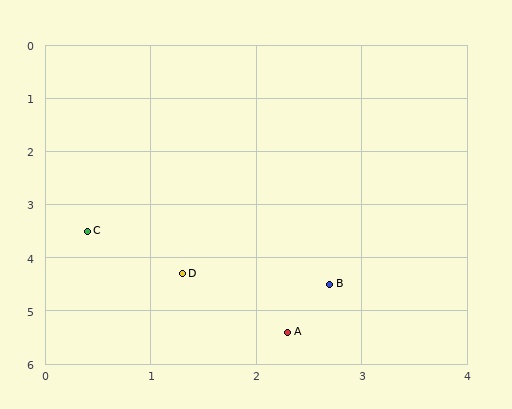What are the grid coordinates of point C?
Point C is at approximately (0.4, 3.5).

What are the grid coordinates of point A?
Point A is at approximately (2.3, 5.4).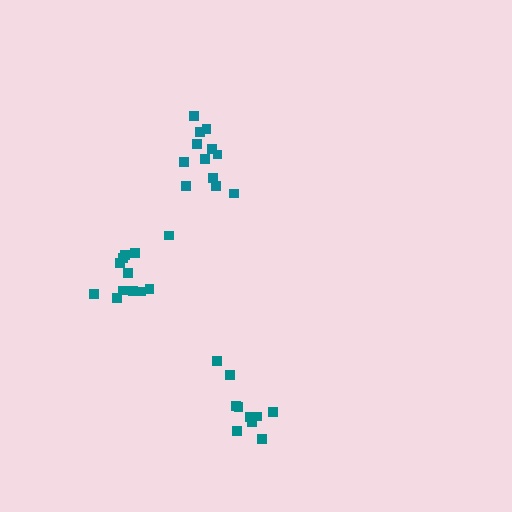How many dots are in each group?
Group 1: 12 dots, Group 2: 10 dots, Group 3: 12 dots (34 total).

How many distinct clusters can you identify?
There are 3 distinct clusters.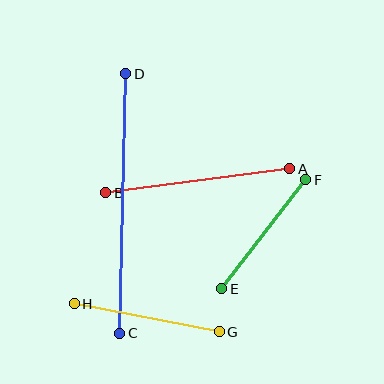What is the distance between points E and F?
The distance is approximately 137 pixels.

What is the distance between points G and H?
The distance is approximately 148 pixels.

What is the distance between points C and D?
The distance is approximately 260 pixels.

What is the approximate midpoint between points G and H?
The midpoint is at approximately (147, 318) pixels.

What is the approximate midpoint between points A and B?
The midpoint is at approximately (198, 181) pixels.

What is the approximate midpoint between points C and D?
The midpoint is at approximately (123, 204) pixels.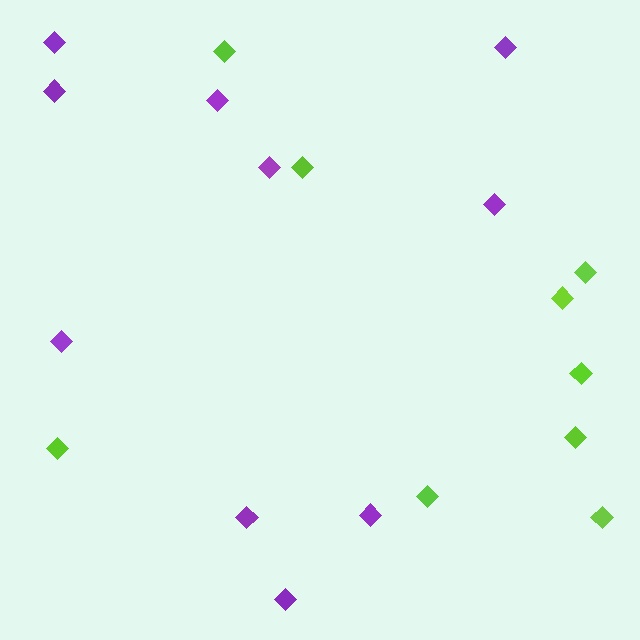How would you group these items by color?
There are 2 groups: one group of purple diamonds (10) and one group of lime diamonds (9).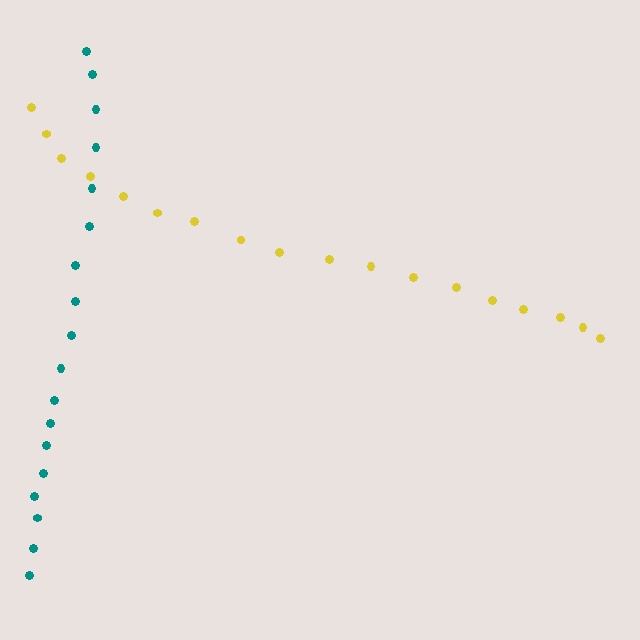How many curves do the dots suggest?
There are 2 distinct paths.